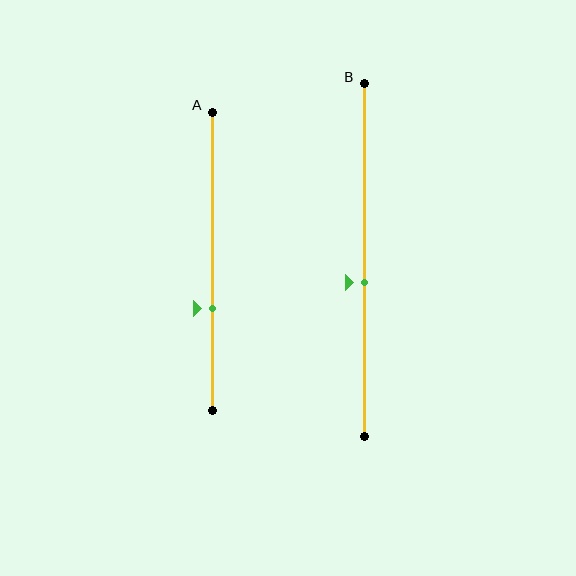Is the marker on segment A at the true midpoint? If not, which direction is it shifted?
No, the marker on segment A is shifted downward by about 16% of the segment length.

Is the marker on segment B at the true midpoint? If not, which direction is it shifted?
No, the marker on segment B is shifted downward by about 6% of the segment length.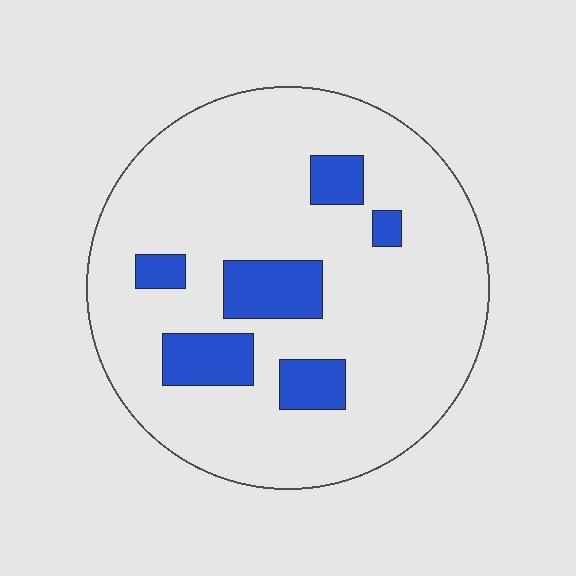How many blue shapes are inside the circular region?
6.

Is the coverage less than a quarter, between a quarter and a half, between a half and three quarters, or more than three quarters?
Less than a quarter.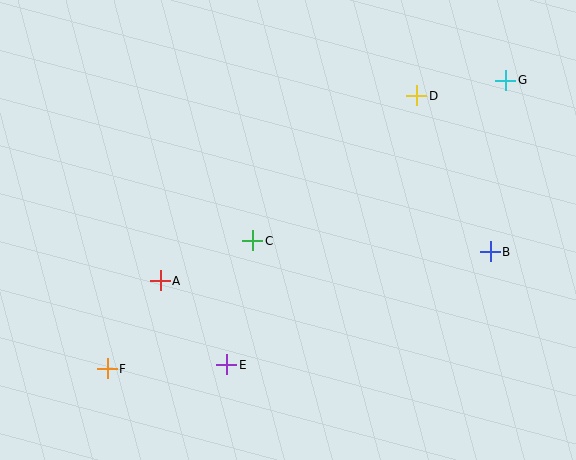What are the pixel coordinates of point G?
Point G is at (506, 80).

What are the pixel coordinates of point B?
Point B is at (490, 252).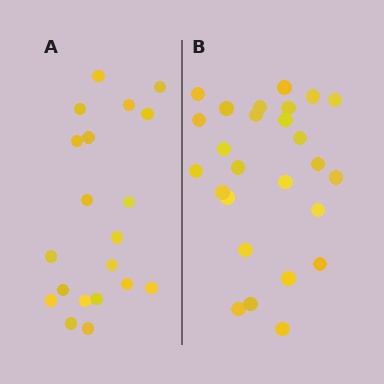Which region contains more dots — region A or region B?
Region B (the right region) has more dots.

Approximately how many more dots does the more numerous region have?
Region B has about 6 more dots than region A.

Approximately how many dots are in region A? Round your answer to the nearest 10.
About 20 dots.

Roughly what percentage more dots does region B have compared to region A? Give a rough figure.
About 30% more.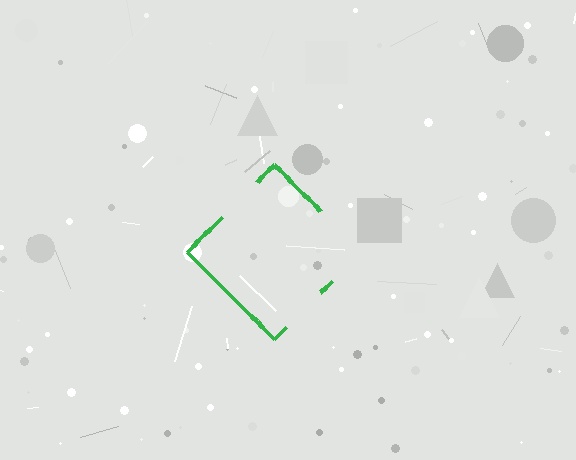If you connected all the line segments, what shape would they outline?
They would outline a diamond.